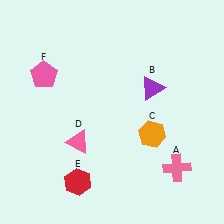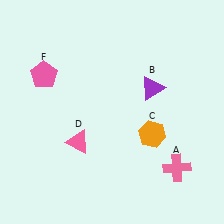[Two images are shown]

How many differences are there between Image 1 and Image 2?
There is 1 difference between the two images.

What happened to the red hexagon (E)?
The red hexagon (E) was removed in Image 2. It was in the bottom-left area of Image 1.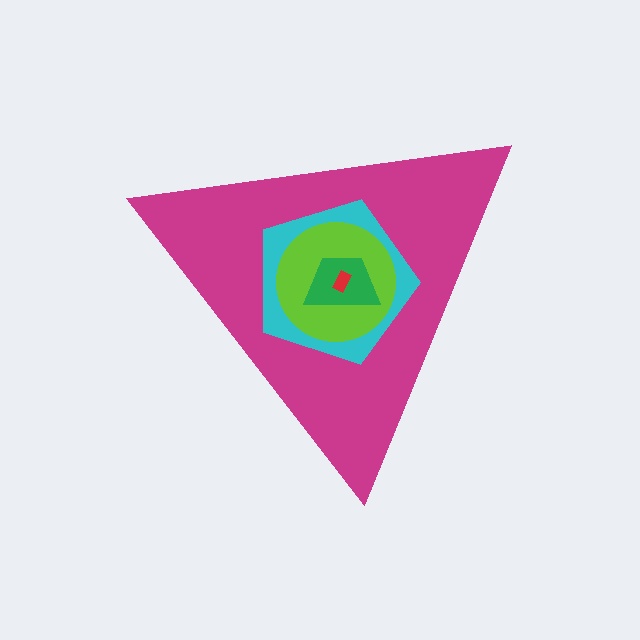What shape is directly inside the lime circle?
The green trapezoid.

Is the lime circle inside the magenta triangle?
Yes.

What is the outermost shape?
The magenta triangle.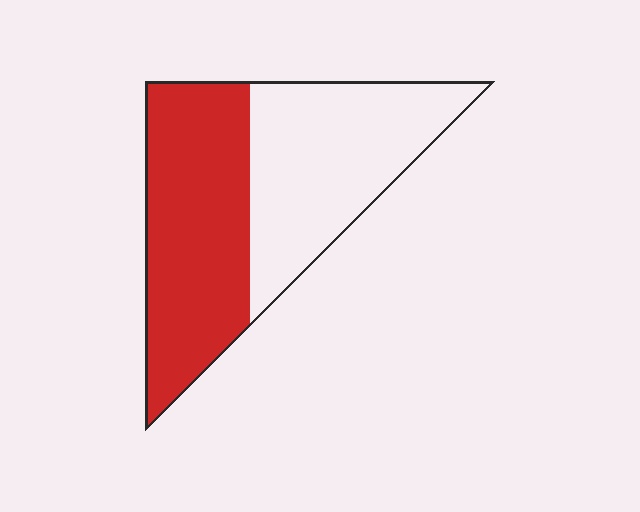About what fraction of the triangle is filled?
About one half (1/2).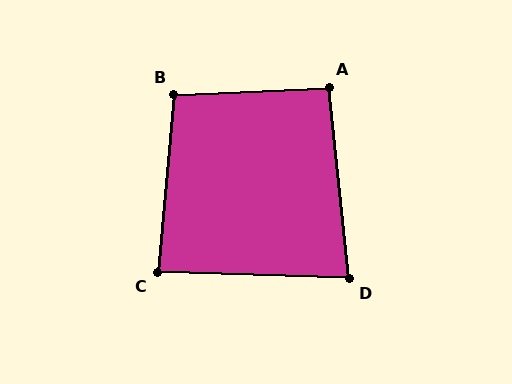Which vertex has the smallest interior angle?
D, at approximately 82 degrees.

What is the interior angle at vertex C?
Approximately 87 degrees (approximately right).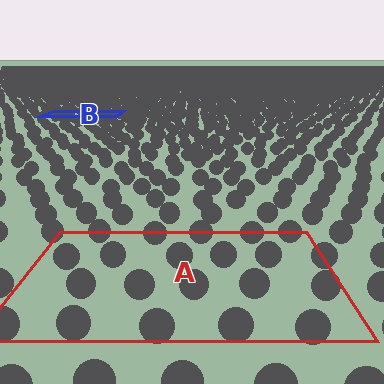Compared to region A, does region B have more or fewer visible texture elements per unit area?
Region B has more texture elements per unit area — they are packed more densely because it is farther away.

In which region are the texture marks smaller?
The texture marks are smaller in region B, because it is farther away.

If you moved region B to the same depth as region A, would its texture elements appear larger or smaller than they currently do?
They would appear larger. At a closer depth, the same texture elements are projected at a bigger on-screen size.